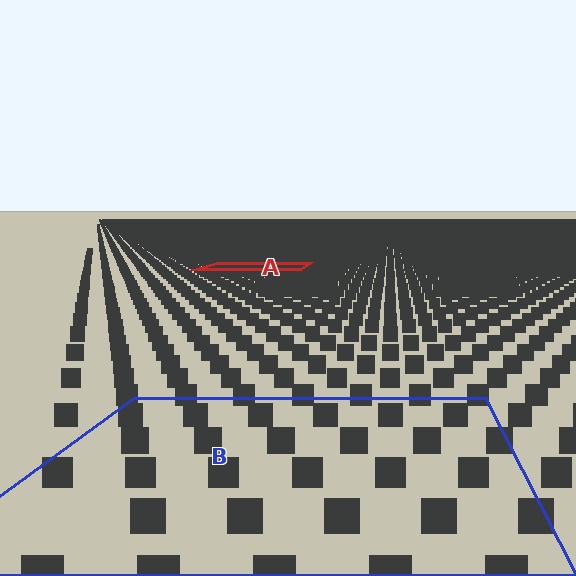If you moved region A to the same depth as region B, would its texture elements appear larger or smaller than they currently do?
They would appear larger. At a closer depth, the same texture elements are projected at a bigger on-screen size.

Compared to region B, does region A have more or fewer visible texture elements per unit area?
Region A has more texture elements per unit area — they are packed more densely because it is farther away.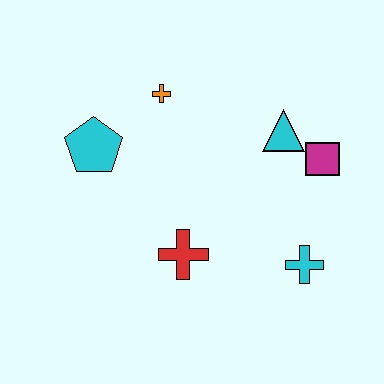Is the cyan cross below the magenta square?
Yes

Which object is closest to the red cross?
The cyan cross is closest to the red cross.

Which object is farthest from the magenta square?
The cyan pentagon is farthest from the magenta square.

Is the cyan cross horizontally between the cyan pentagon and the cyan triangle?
No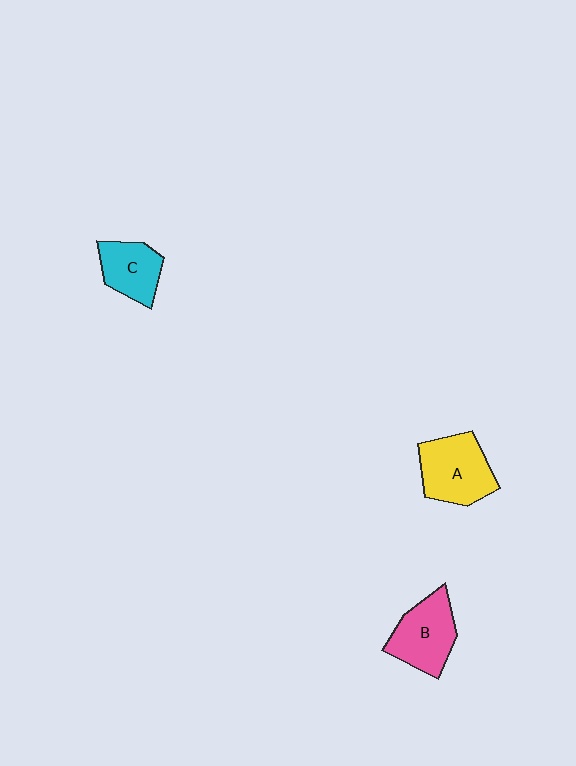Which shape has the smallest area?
Shape C (cyan).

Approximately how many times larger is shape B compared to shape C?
Approximately 1.3 times.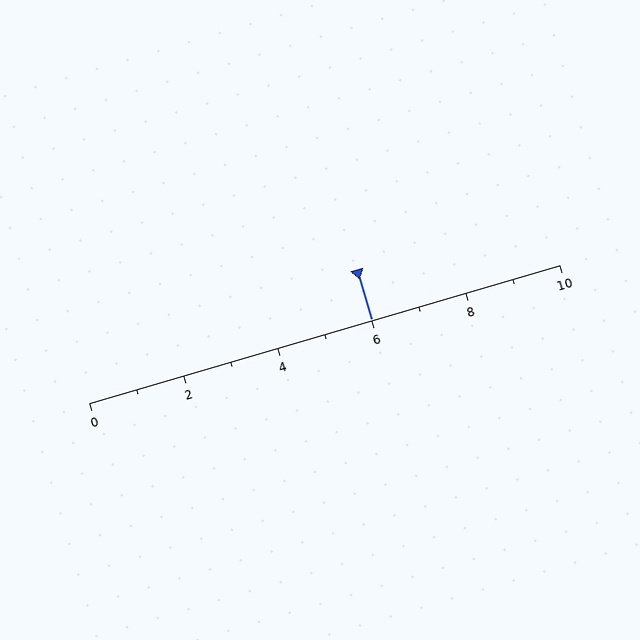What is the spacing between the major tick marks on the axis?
The major ticks are spaced 2 apart.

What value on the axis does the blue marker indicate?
The marker indicates approximately 6.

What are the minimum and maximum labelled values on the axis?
The axis runs from 0 to 10.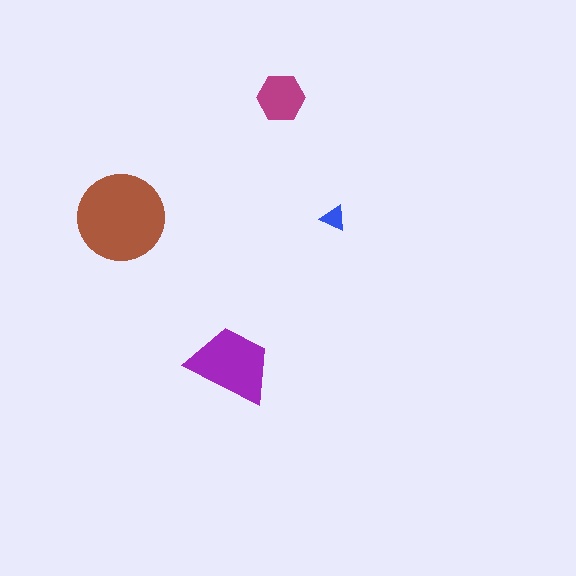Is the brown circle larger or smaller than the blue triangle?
Larger.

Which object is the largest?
The brown circle.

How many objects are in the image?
There are 4 objects in the image.